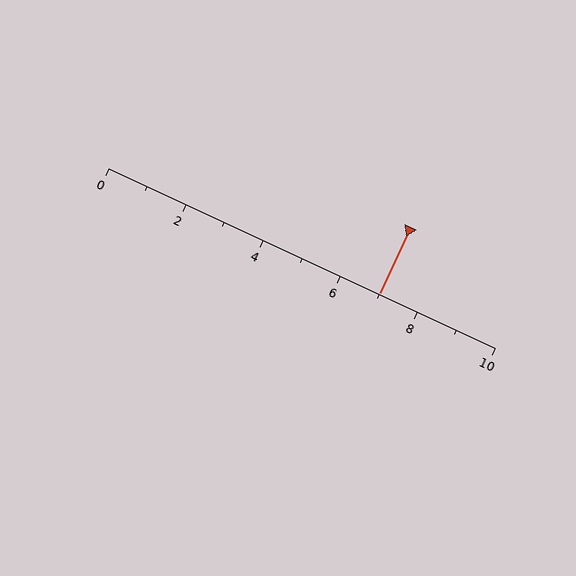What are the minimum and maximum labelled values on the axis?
The axis runs from 0 to 10.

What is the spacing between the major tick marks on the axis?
The major ticks are spaced 2 apart.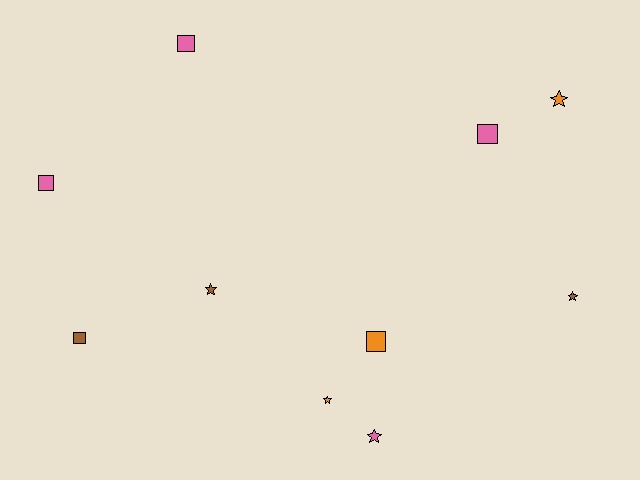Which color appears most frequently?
Pink, with 4 objects.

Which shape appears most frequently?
Square, with 5 objects.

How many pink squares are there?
There are 3 pink squares.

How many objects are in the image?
There are 10 objects.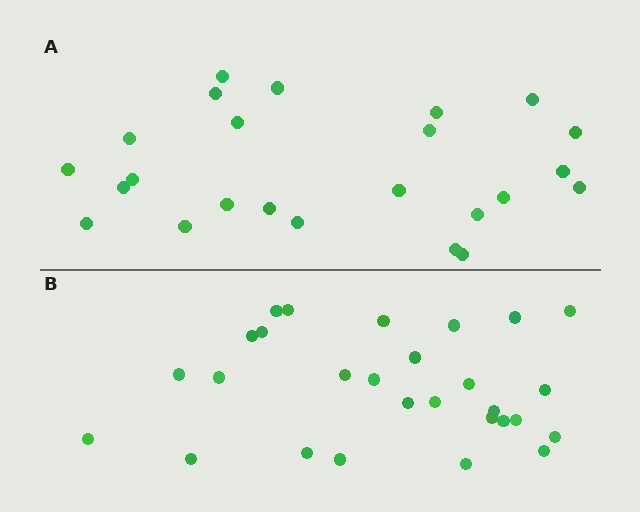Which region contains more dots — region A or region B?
Region B (the bottom region) has more dots.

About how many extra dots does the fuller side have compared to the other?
Region B has about 4 more dots than region A.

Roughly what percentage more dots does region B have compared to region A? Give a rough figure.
About 15% more.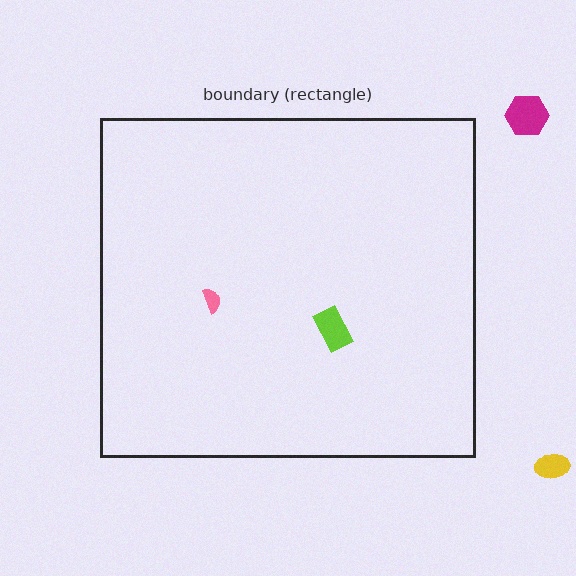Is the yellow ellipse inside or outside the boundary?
Outside.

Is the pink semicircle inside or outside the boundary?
Inside.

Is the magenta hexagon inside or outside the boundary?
Outside.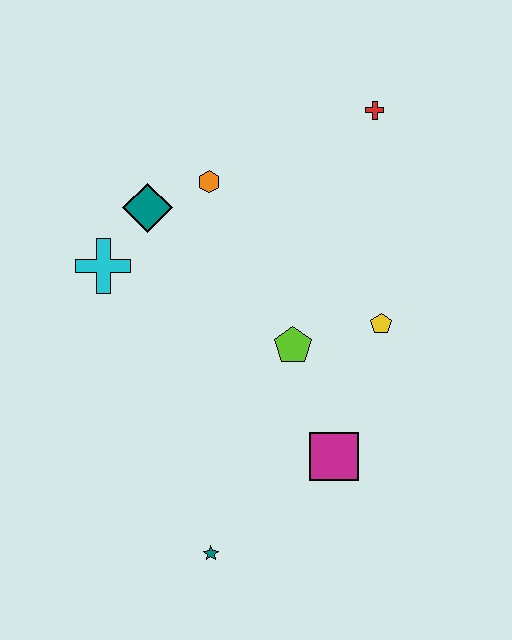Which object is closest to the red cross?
The orange hexagon is closest to the red cross.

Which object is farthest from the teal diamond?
The teal star is farthest from the teal diamond.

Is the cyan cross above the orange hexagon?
No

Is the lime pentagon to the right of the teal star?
Yes